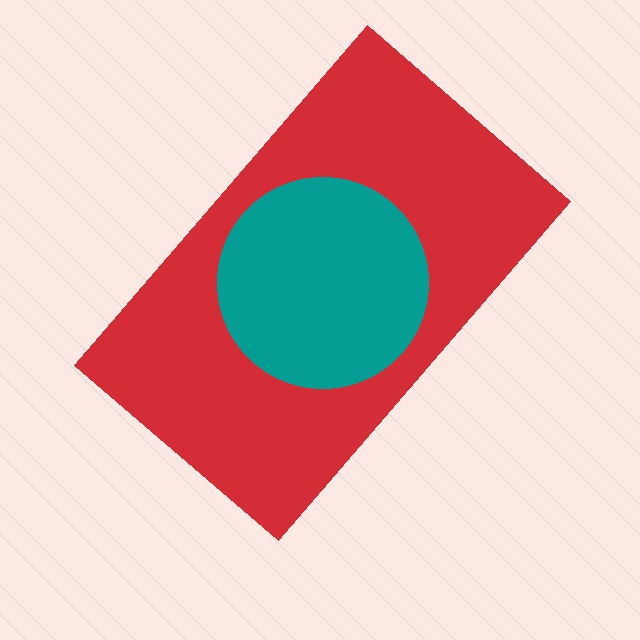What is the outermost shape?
The red rectangle.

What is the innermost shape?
The teal circle.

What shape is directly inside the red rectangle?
The teal circle.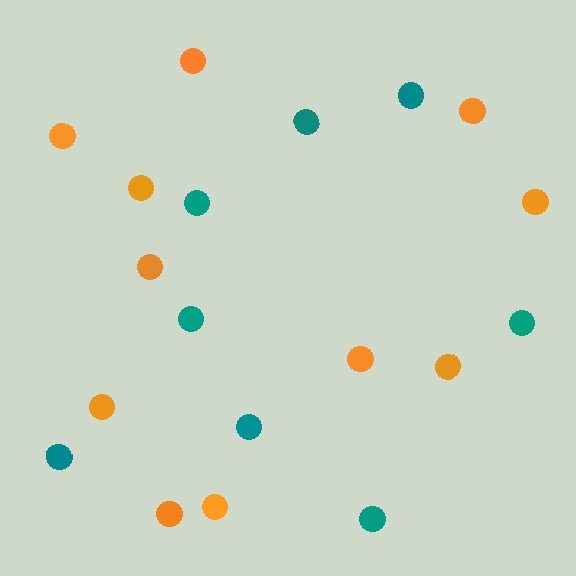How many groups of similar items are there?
There are 2 groups: one group of orange circles (11) and one group of teal circles (8).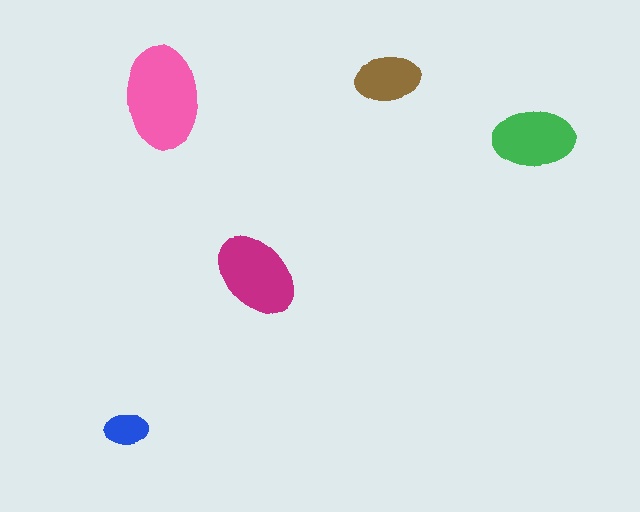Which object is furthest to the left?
The blue ellipse is leftmost.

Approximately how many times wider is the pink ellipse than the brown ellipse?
About 1.5 times wider.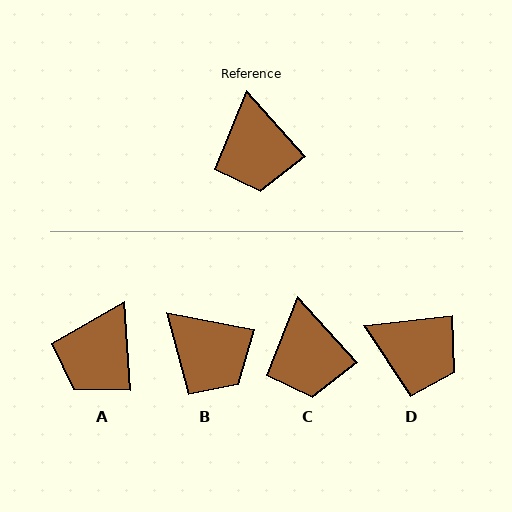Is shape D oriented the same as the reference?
No, it is off by about 55 degrees.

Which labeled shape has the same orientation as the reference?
C.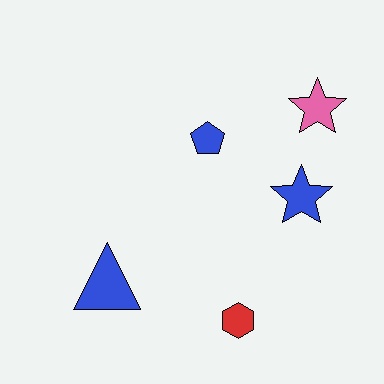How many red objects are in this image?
There is 1 red object.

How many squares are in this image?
There are no squares.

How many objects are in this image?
There are 5 objects.